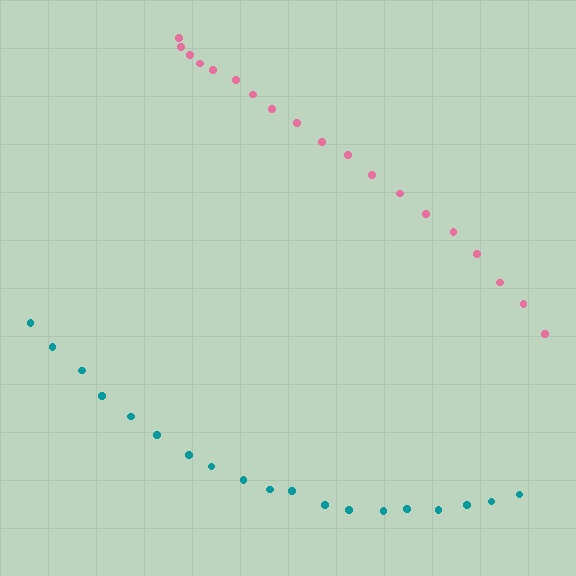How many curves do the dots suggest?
There are 2 distinct paths.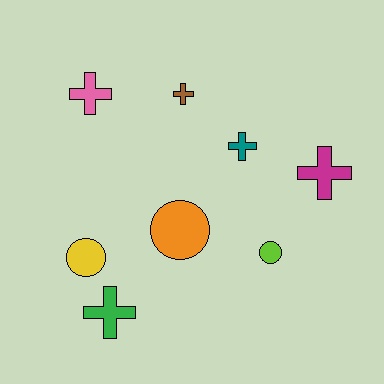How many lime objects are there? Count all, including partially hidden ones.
There is 1 lime object.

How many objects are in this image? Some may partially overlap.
There are 8 objects.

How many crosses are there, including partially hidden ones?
There are 5 crosses.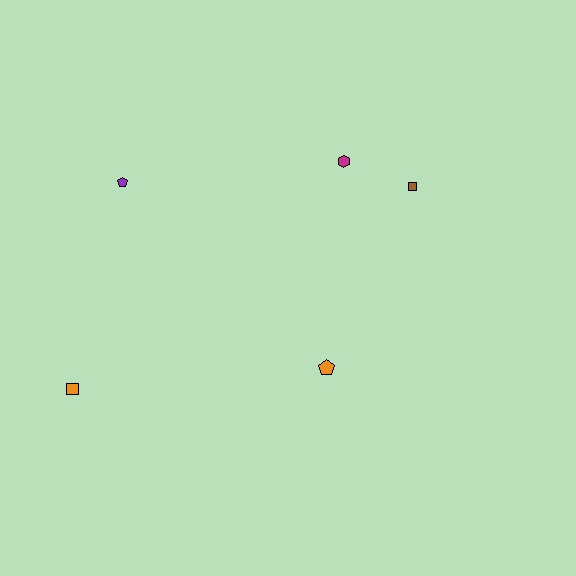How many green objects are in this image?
There are no green objects.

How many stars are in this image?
There are no stars.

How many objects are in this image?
There are 5 objects.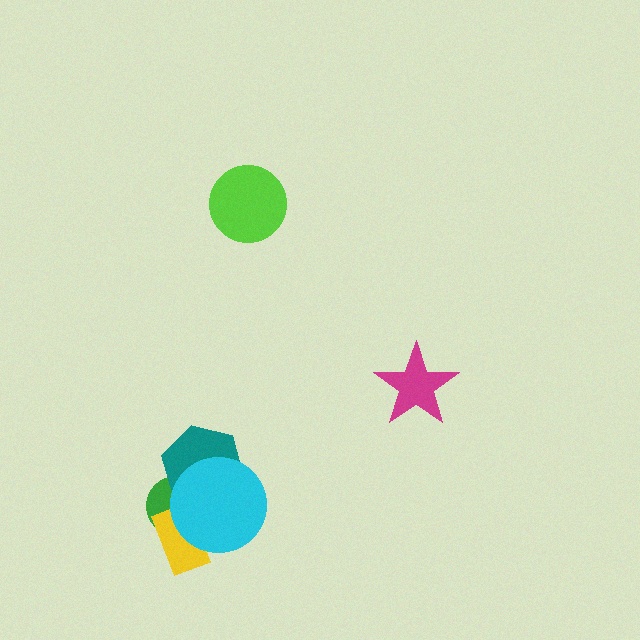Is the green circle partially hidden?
Yes, it is partially covered by another shape.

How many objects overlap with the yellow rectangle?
2 objects overlap with the yellow rectangle.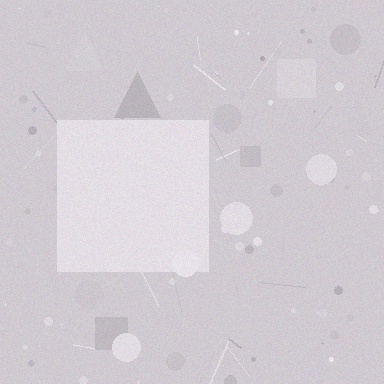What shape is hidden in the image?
A square is hidden in the image.